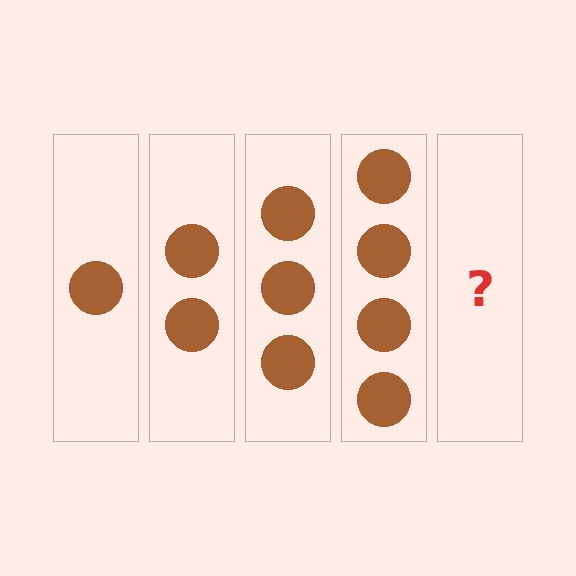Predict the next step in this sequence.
The next step is 5 circles.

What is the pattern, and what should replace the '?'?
The pattern is that each step adds one more circle. The '?' should be 5 circles.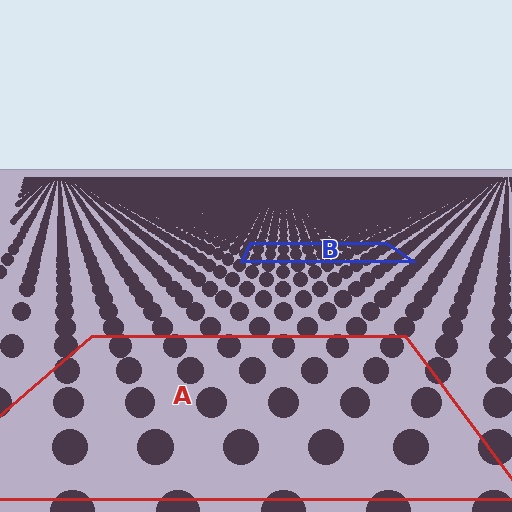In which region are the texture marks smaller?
The texture marks are smaller in region B, because it is farther away.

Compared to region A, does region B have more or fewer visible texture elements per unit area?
Region B has more texture elements per unit area — they are packed more densely because it is farther away.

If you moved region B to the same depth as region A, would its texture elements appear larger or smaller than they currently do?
They would appear larger. At a closer depth, the same texture elements are projected at a bigger on-screen size.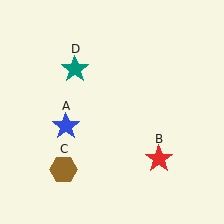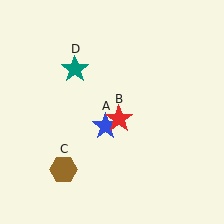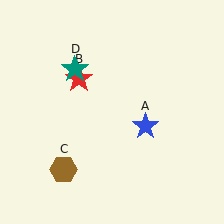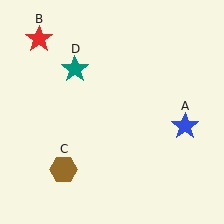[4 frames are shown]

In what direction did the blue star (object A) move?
The blue star (object A) moved right.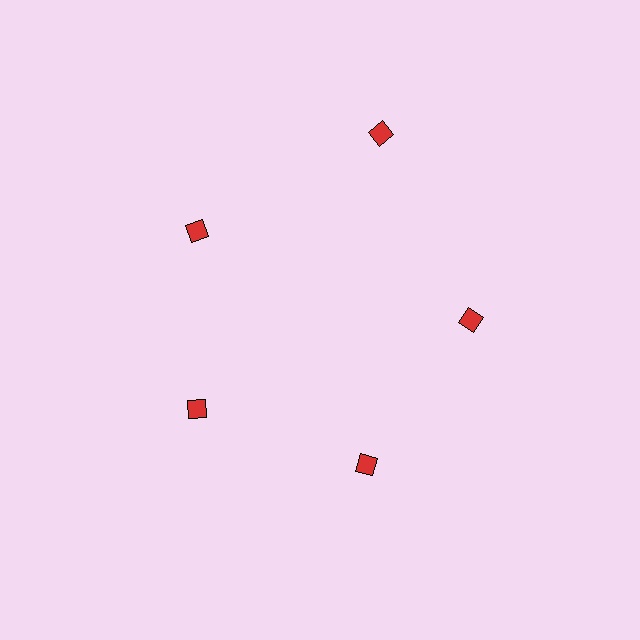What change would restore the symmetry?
The symmetry would be restored by moving it inward, back onto the ring so that all 5 diamonds sit at equal angles and equal distance from the center.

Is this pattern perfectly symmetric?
No. The 5 red diamonds are arranged in a ring, but one element near the 1 o'clock position is pushed outward from the center, breaking the 5-fold rotational symmetry.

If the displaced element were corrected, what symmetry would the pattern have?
It would have 5-fold rotational symmetry — the pattern would map onto itself every 72 degrees.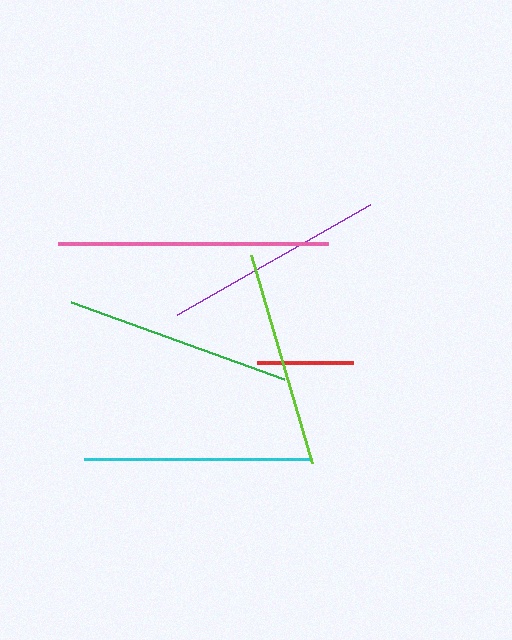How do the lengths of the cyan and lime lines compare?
The cyan and lime lines are approximately the same length.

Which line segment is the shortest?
The red line is the shortest at approximately 96 pixels.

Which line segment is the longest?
The pink line is the longest at approximately 270 pixels.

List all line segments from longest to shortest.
From longest to shortest: pink, green, cyan, purple, lime, red.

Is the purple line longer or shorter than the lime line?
The purple line is longer than the lime line.